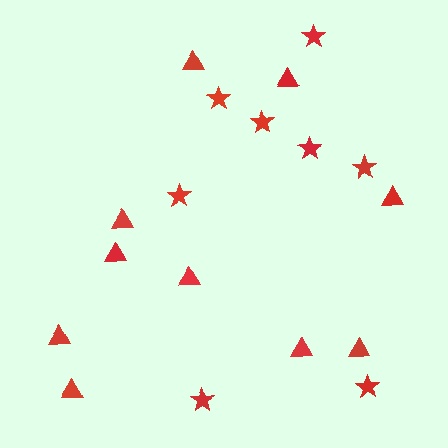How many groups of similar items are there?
There are 2 groups: one group of triangles (10) and one group of stars (8).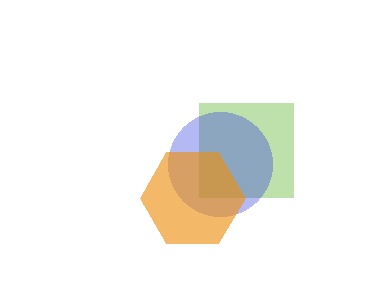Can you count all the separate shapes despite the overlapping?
Yes, there are 3 separate shapes.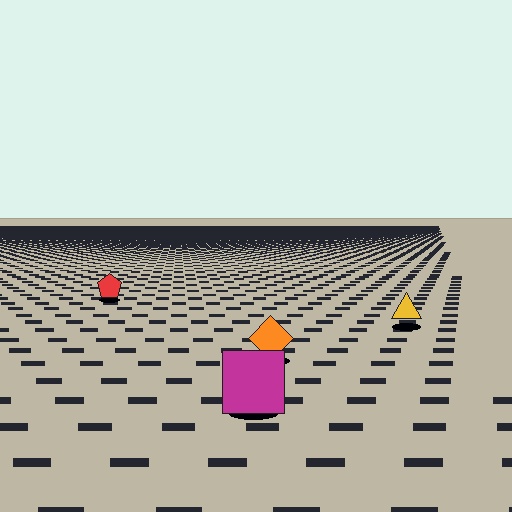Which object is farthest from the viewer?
The red pentagon is farthest from the viewer. It appears smaller and the ground texture around it is denser.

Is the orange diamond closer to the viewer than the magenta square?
No. The magenta square is closer — you can tell from the texture gradient: the ground texture is coarser near it.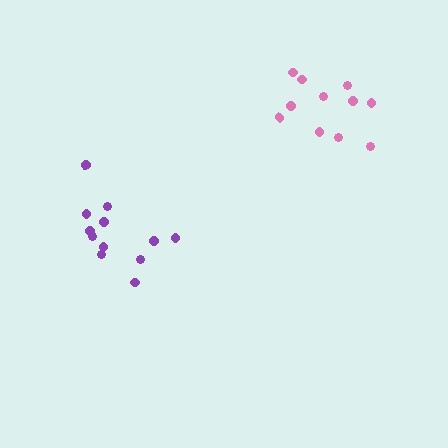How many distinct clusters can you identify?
There are 2 distinct clusters.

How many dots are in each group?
Group 1: 12 dots, Group 2: 11 dots (23 total).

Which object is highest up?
The pink cluster is topmost.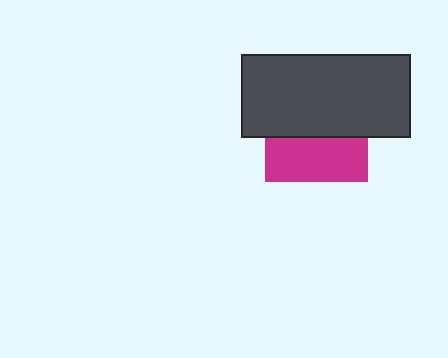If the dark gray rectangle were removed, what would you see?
You would see the complete magenta square.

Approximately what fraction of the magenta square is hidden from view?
Roughly 57% of the magenta square is hidden behind the dark gray rectangle.